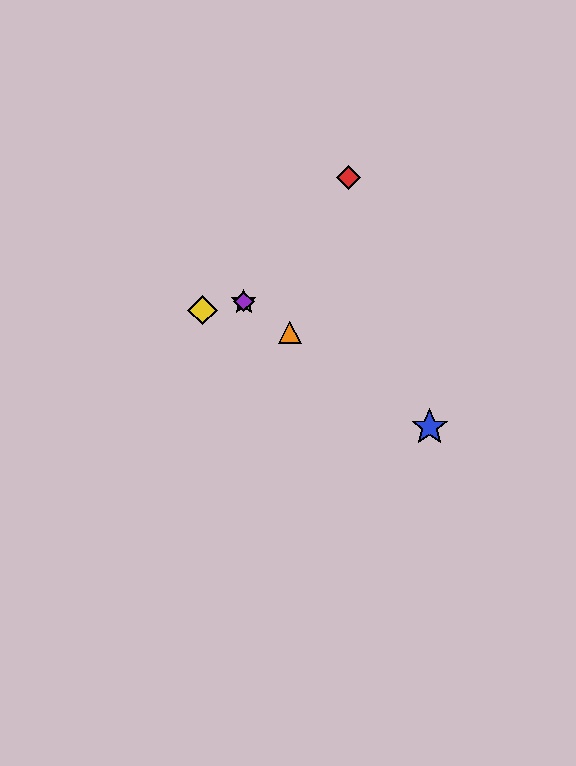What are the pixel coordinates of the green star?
The green star is at (244, 302).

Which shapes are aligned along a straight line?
The blue star, the green star, the purple diamond, the orange triangle are aligned along a straight line.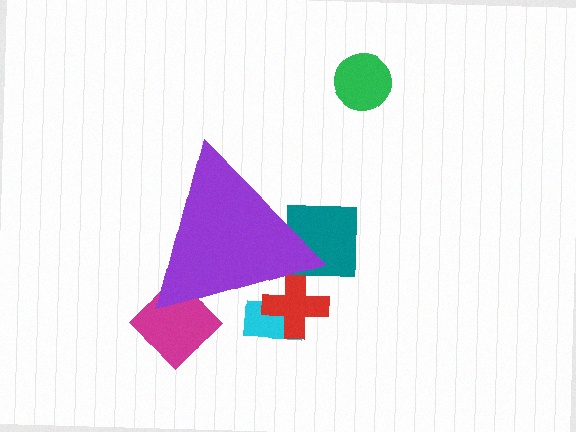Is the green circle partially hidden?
No, the green circle is fully visible.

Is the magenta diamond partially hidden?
Yes, the magenta diamond is partially hidden behind the purple triangle.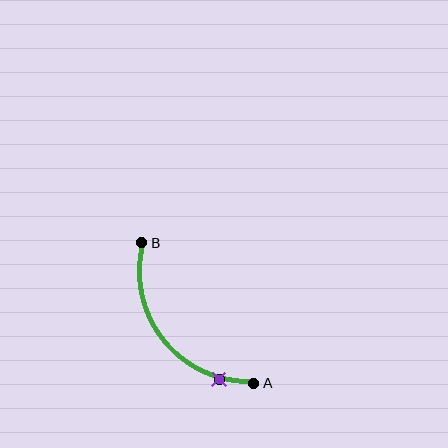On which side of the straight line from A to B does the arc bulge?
The arc bulges below and to the left of the straight line connecting A and B.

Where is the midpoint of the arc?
The arc midpoint is the point on the curve farthest from the straight line joining A and B. It sits below and to the left of that line.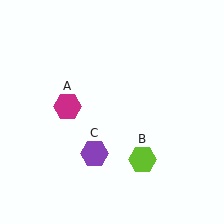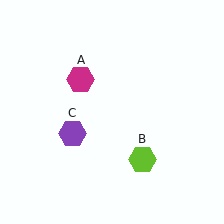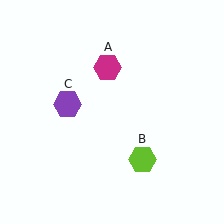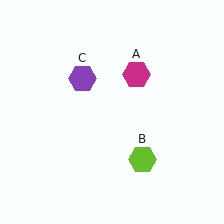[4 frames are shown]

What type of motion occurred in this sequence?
The magenta hexagon (object A), purple hexagon (object C) rotated clockwise around the center of the scene.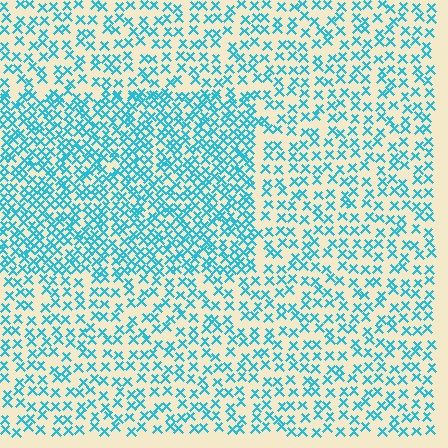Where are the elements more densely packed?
The elements are more densely packed inside the rectangle boundary.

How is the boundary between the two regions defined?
The boundary is defined by a change in element density (approximately 1.9x ratio). All elements are the same color, size, and shape.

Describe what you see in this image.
The image contains small cyan elements arranged at two different densities. A rectangle-shaped region is visible where the elements are more densely packed than the surrounding area.